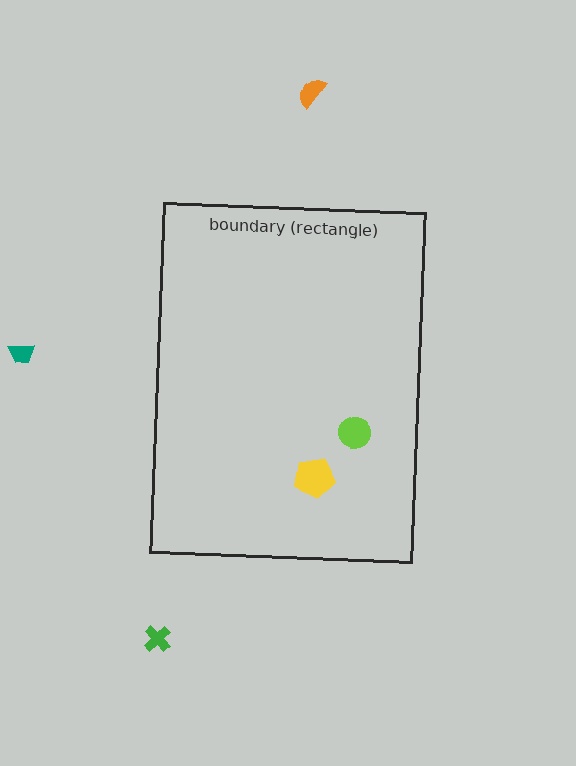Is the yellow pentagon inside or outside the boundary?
Inside.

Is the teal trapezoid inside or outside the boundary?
Outside.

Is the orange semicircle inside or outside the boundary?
Outside.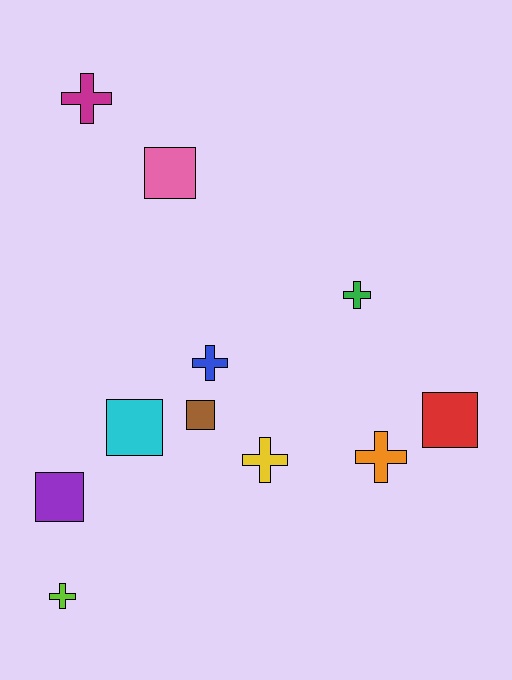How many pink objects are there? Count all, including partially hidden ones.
There is 1 pink object.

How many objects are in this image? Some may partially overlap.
There are 11 objects.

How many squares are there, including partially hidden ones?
There are 5 squares.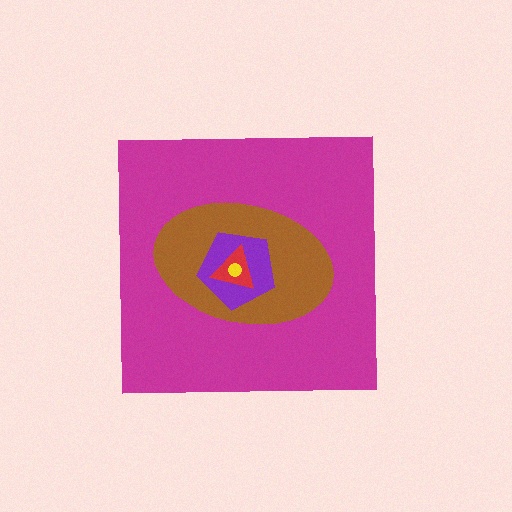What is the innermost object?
The yellow circle.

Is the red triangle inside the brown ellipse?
Yes.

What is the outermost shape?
The magenta square.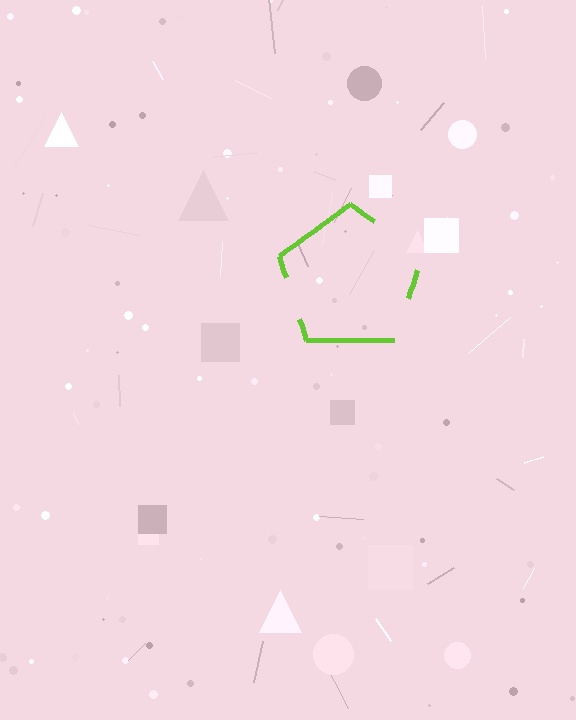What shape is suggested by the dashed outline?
The dashed outline suggests a pentagon.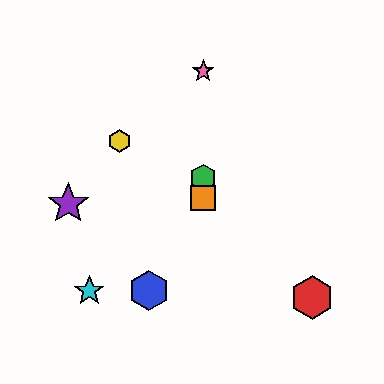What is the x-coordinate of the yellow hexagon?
The yellow hexagon is at x≈119.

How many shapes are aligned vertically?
3 shapes (the green hexagon, the orange square, the pink star) are aligned vertically.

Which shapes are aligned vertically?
The green hexagon, the orange square, the pink star are aligned vertically.